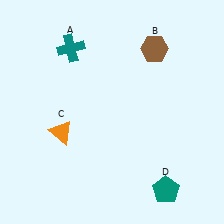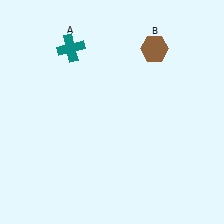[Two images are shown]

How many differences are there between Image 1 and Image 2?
There are 2 differences between the two images.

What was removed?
The teal pentagon (D), the orange triangle (C) were removed in Image 2.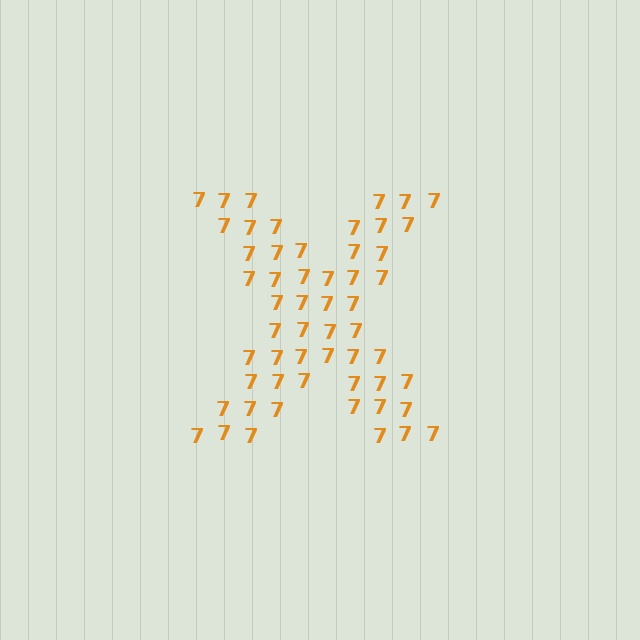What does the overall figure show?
The overall figure shows the letter X.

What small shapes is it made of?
It is made of small digit 7's.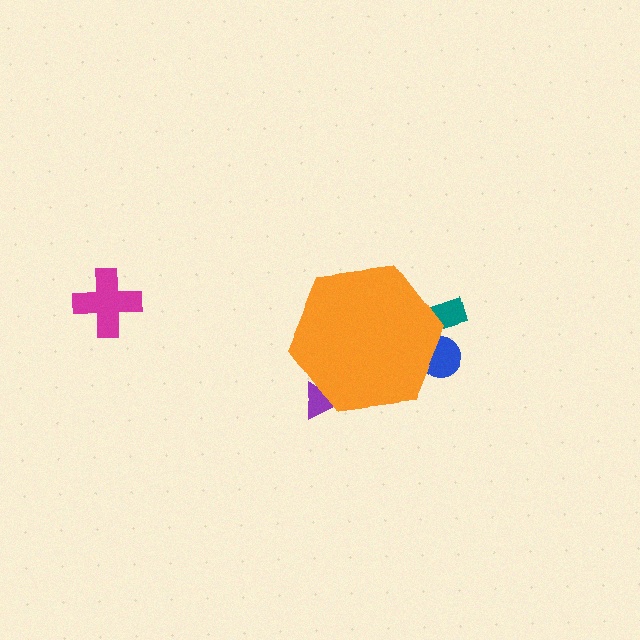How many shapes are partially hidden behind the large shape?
3 shapes are partially hidden.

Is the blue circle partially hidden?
Yes, the blue circle is partially hidden behind the orange hexagon.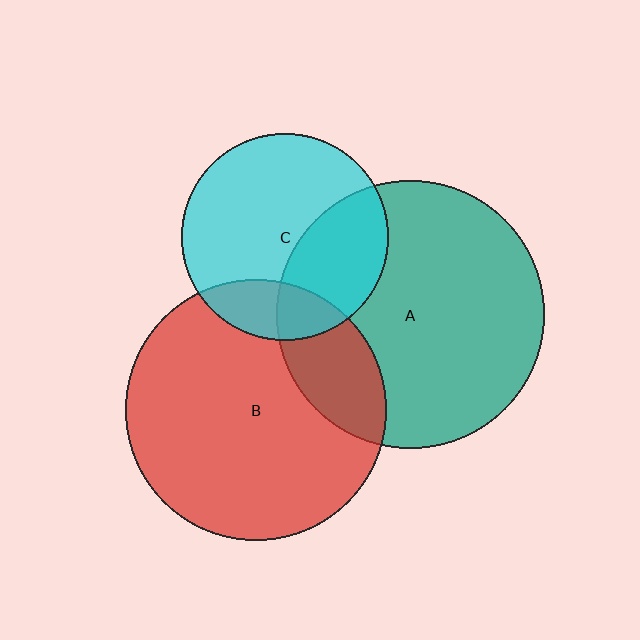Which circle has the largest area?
Circle A (teal).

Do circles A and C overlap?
Yes.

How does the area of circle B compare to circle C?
Approximately 1.6 times.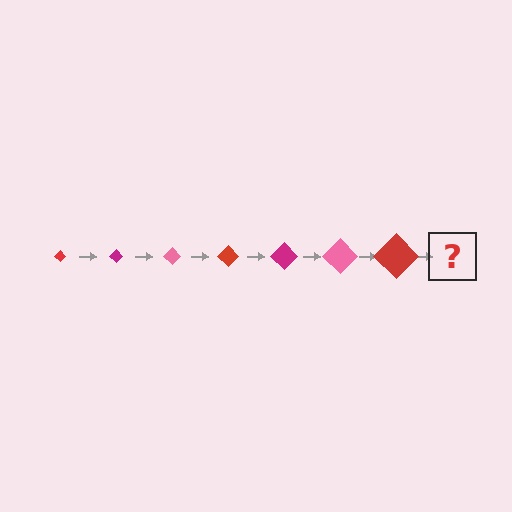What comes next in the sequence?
The next element should be a magenta diamond, larger than the previous one.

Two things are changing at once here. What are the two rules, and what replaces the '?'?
The two rules are that the diamond grows larger each step and the color cycles through red, magenta, and pink. The '?' should be a magenta diamond, larger than the previous one.